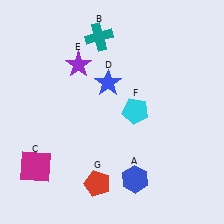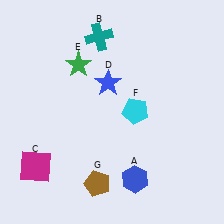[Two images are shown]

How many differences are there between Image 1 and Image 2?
There are 2 differences between the two images.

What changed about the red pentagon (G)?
In Image 1, G is red. In Image 2, it changed to brown.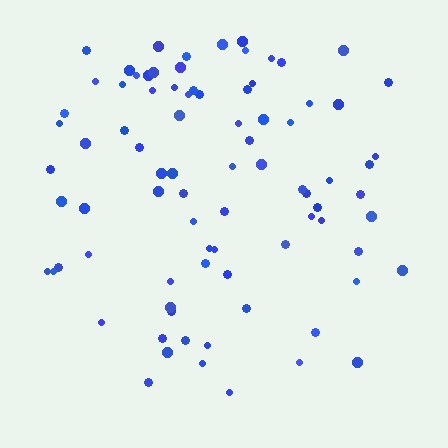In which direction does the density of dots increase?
From bottom to top, with the top side densest.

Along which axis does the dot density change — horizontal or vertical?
Vertical.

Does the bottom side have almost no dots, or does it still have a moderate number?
Still a moderate number, just noticeably fewer than the top.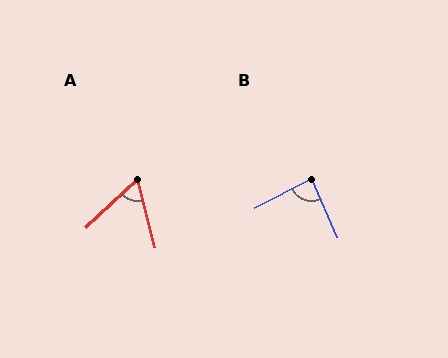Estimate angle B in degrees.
Approximately 86 degrees.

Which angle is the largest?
B, at approximately 86 degrees.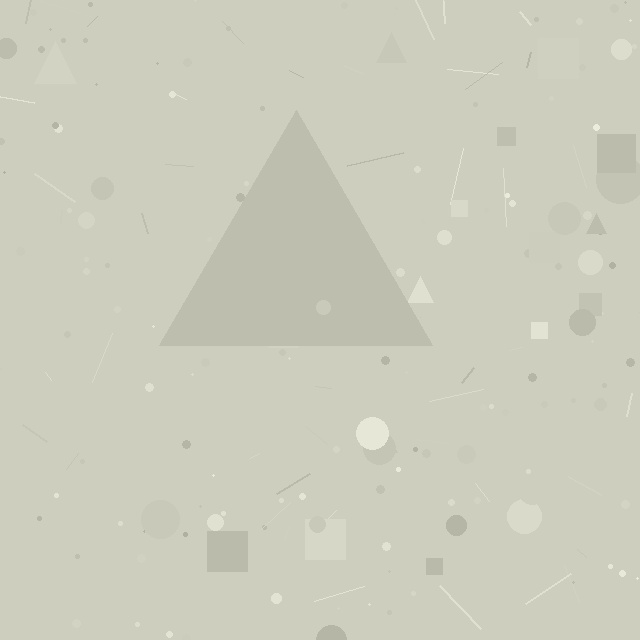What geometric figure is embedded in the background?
A triangle is embedded in the background.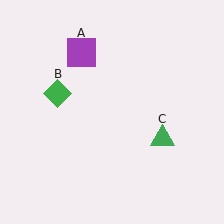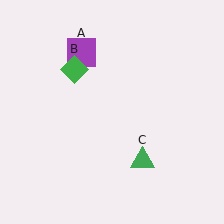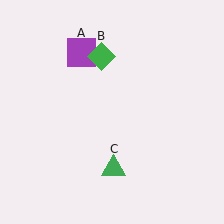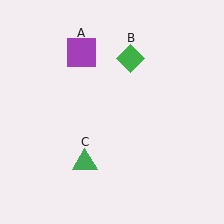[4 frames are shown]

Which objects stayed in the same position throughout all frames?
Purple square (object A) remained stationary.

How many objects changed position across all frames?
2 objects changed position: green diamond (object B), green triangle (object C).